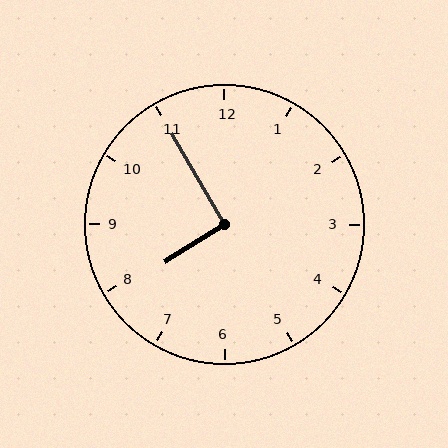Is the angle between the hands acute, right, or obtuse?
It is right.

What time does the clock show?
7:55.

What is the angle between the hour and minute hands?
Approximately 92 degrees.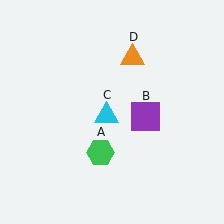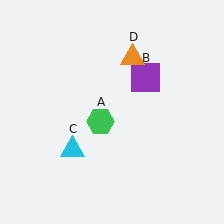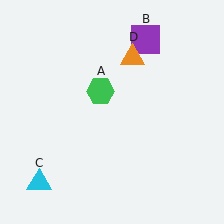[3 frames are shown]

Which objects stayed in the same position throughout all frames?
Orange triangle (object D) remained stationary.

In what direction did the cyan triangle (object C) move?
The cyan triangle (object C) moved down and to the left.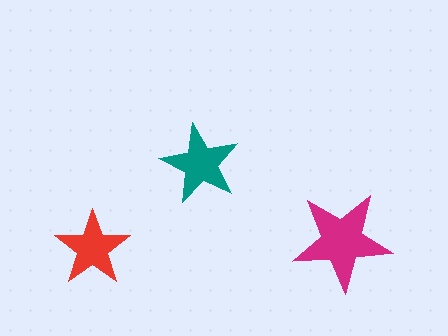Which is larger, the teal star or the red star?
The teal one.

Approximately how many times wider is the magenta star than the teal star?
About 1.5 times wider.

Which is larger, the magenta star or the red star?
The magenta one.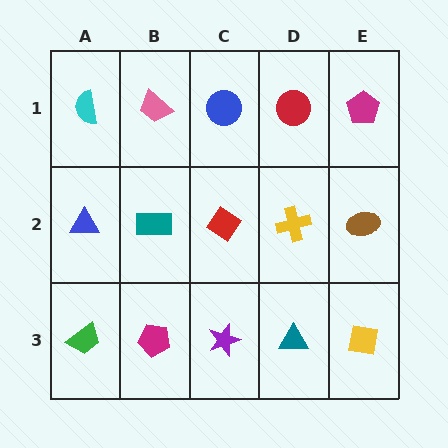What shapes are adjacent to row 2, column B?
A pink trapezoid (row 1, column B), a magenta pentagon (row 3, column B), a blue triangle (row 2, column A), a red diamond (row 2, column C).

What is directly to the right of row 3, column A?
A magenta pentagon.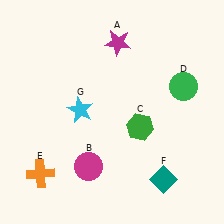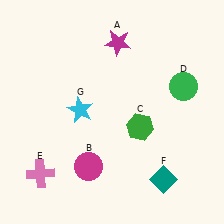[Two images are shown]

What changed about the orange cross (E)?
In Image 1, E is orange. In Image 2, it changed to pink.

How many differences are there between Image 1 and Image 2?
There is 1 difference between the two images.